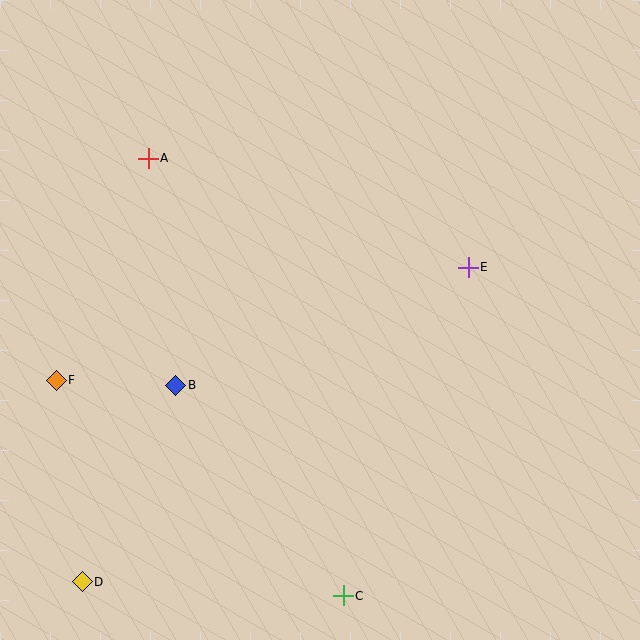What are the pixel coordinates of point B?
Point B is at (176, 385).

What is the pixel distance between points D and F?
The distance between D and F is 203 pixels.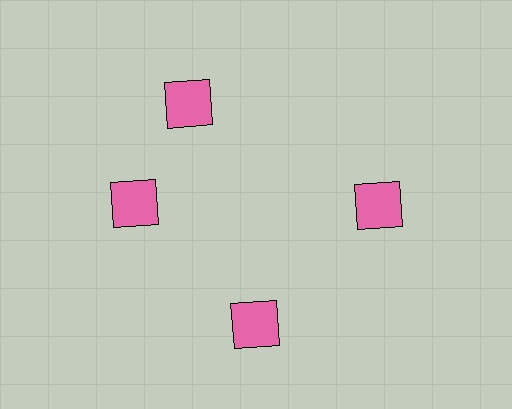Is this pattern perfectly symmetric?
No. The 4 pink squares are arranged in a ring, but one element near the 12 o'clock position is rotated out of alignment along the ring, breaking the 4-fold rotational symmetry.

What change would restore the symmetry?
The symmetry would be restored by rotating it back into even spacing with its neighbors so that all 4 squares sit at equal angles and equal distance from the center.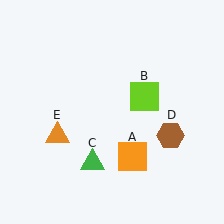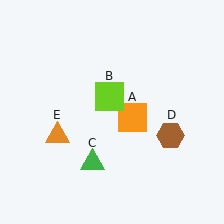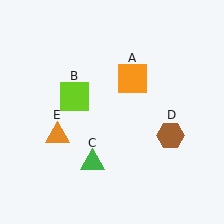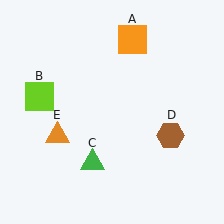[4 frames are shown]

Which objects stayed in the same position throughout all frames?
Green triangle (object C) and brown hexagon (object D) and orange triangle (object E) remained stationary.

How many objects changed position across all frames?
2 objects changed position: orange square (object A), lime square (object B).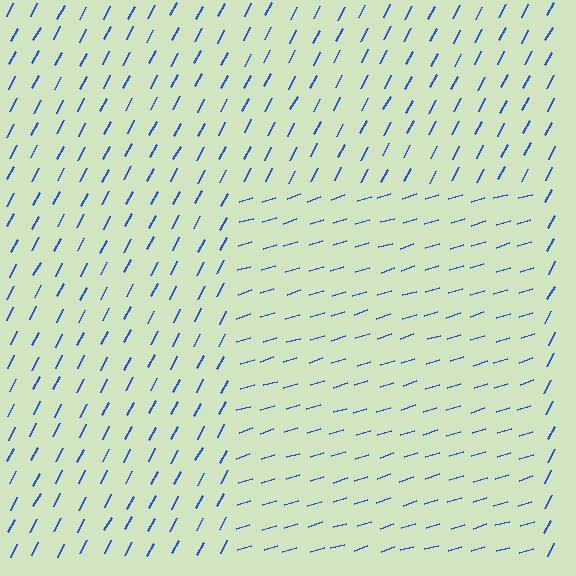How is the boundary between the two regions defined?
The boundary is defined purely by a change in line orientation (approximately 45 degrees difference). All lines are the same color and thickness.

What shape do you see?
I see a rectangle.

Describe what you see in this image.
The image is filled with small blue line segments. A rectangle region in the image has lines oriented differently from the surrounding lines, creating a visible texture boundary.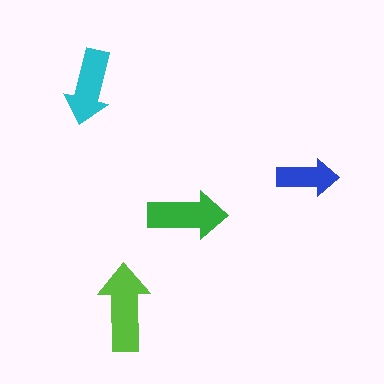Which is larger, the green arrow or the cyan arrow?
The green one.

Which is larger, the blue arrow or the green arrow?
The green one.